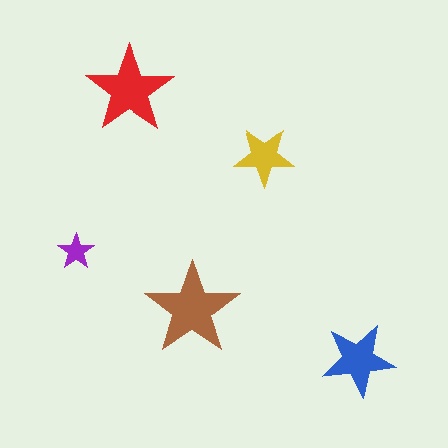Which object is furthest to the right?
The blue star is rightmost.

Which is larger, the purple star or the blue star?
The blue one.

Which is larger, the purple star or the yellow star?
The yellow one.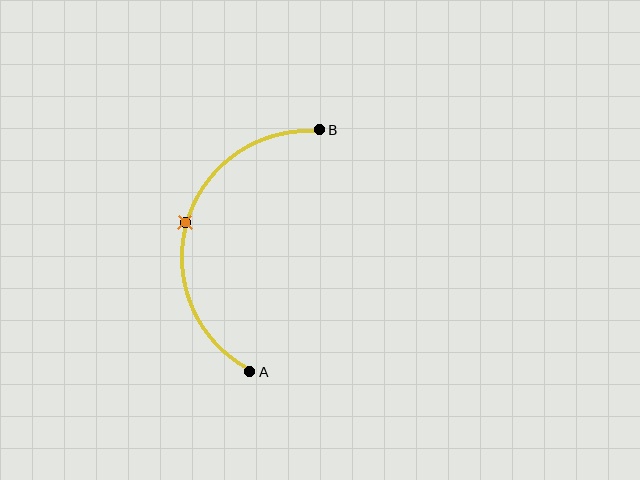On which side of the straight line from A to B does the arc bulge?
The arc bulges to the left of the straight line connecting A and B.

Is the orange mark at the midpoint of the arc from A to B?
Yes. The orange mark lies on the arc at equal arc-length from both A and B — it is the arc midpoint.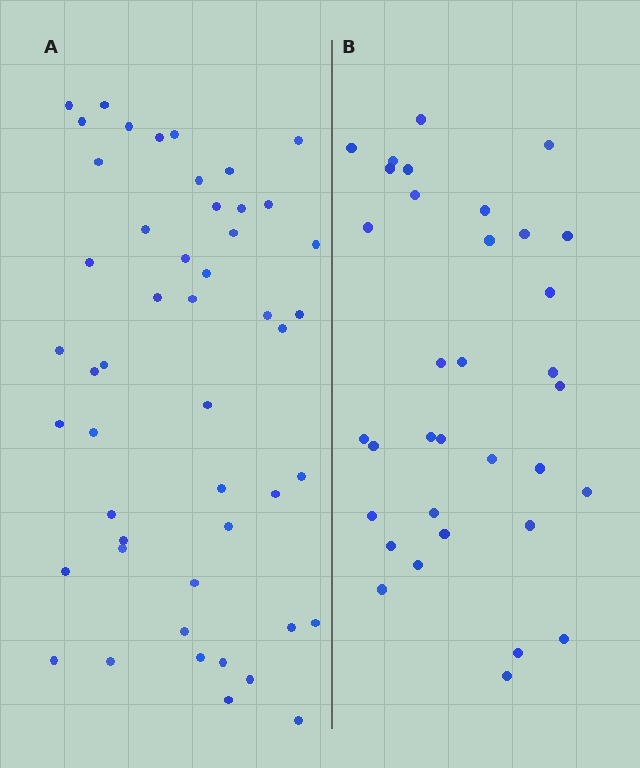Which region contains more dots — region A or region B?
Region A (the left region) has more dots.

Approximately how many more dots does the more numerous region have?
Region A has approximately 15 more dots than region B.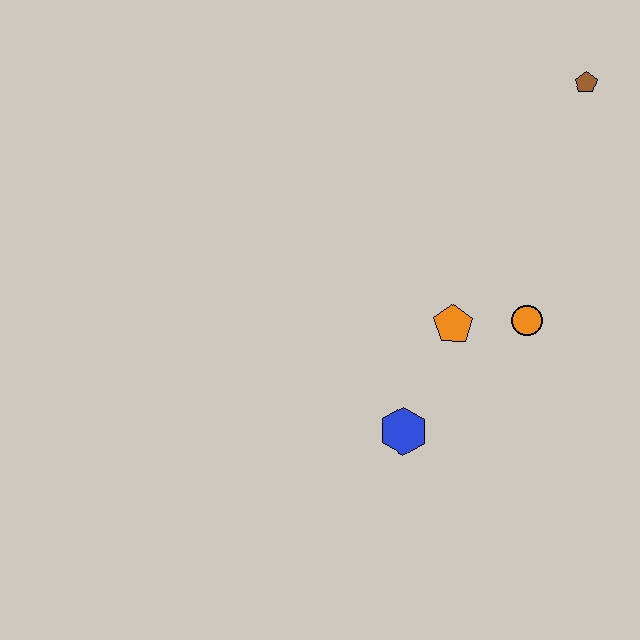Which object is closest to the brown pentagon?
The orange circle is closest to the brown pentagon.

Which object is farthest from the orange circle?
The brown pentagon is farthest from the orange circle.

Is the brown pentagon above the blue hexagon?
Yes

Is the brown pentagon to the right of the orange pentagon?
Yes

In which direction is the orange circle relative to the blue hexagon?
The orange circle is to the right of the blue hexagon.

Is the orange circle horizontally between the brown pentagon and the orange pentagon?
Yes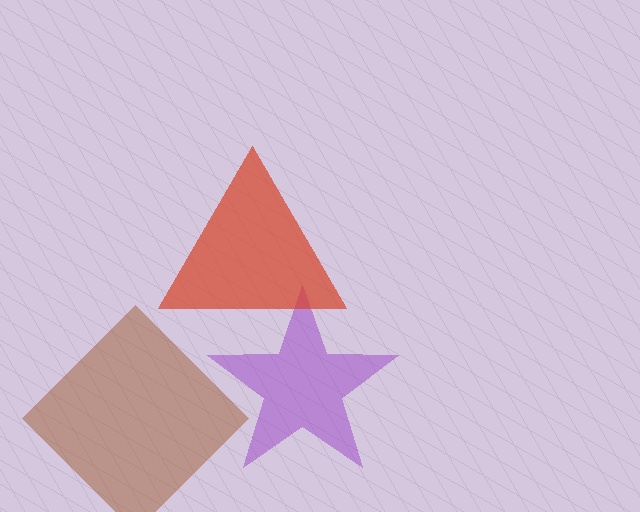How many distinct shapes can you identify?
There are 3 distinct shapes: a purple star, a brown diamond, a red triangle.